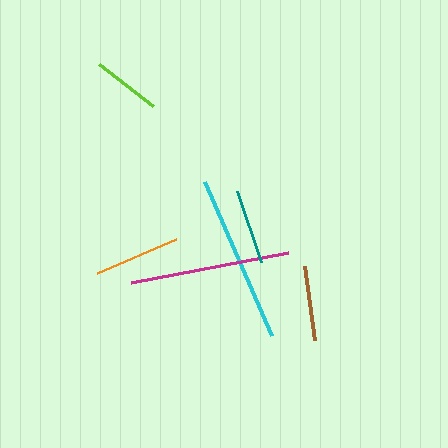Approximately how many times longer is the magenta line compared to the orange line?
The magenta line is approximately 1.9 times the length of the orange line.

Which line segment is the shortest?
The lime line is the shortest at approximately 69 pixels.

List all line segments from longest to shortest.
From longest to shortest: cyan, magenta, orange, teal, brown, lime.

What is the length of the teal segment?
The teal segment is approximately 75 pixels long.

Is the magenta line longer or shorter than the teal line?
The magenta line is longer than the teal line.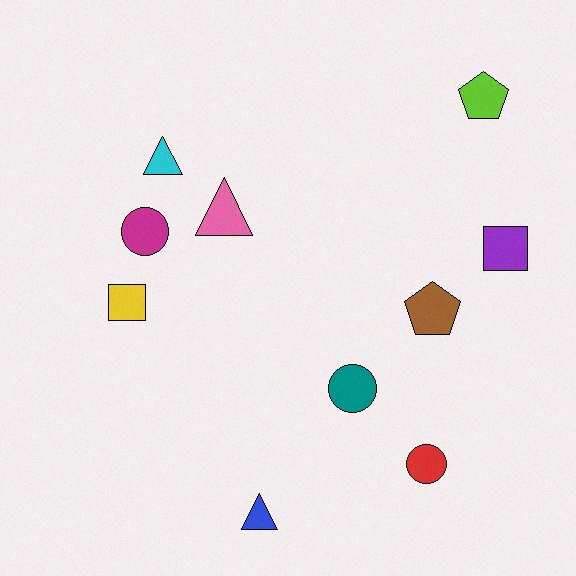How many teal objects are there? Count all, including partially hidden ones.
There is 1 teal object.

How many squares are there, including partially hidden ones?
There are 2 squares.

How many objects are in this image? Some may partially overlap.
There are 10 objects.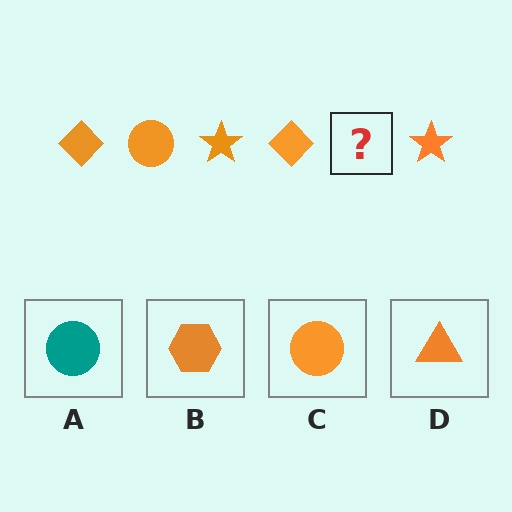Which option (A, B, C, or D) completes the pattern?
C.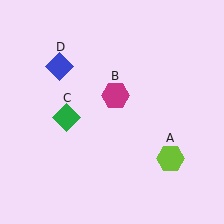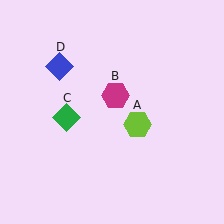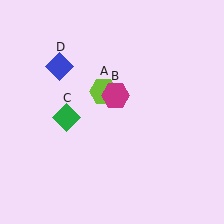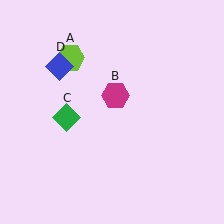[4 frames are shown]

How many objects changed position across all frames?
1 object changed position: lime hexagon (object A).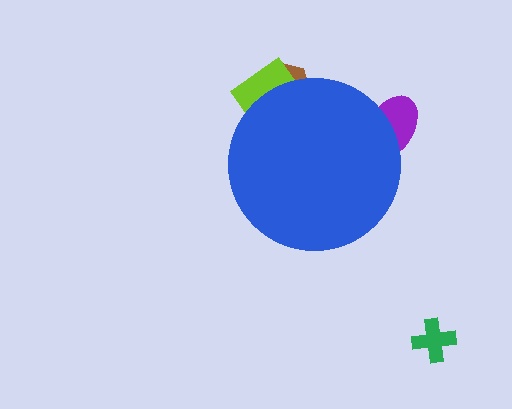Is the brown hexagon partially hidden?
Yes, the brown hexagon is partially hidden behind the blue circle.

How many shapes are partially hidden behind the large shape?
3 shapes are partially hidden.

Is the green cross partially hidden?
No, the green cross is fully visible.